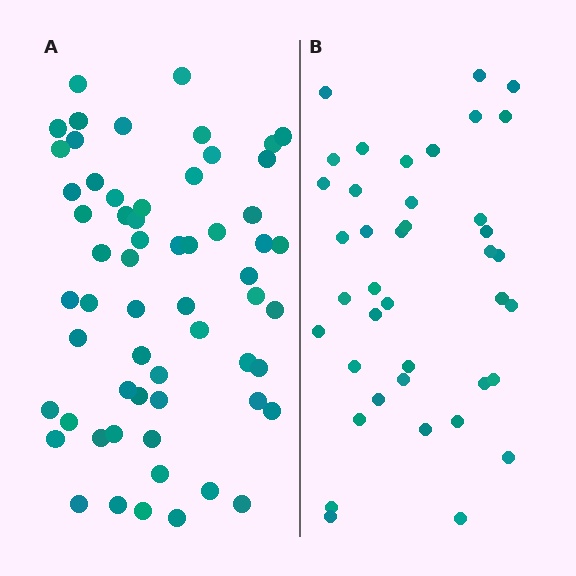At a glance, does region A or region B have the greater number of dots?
Region A (the left region) has more dots.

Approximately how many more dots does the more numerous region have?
Region A has approximately 20 more dots than region B.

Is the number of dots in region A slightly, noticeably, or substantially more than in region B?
Region A has substantially more. The ratio is roughly 1.5 to 1.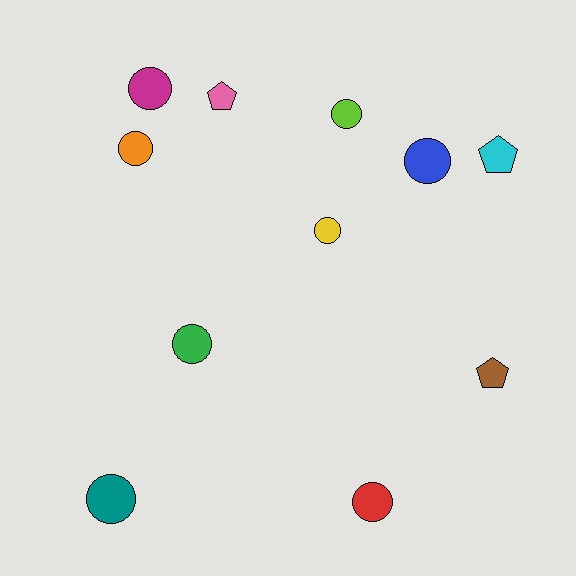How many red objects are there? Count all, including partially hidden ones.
There is 1 red object.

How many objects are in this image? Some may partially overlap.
There are 11 objects.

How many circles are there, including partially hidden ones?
There are 8 circles.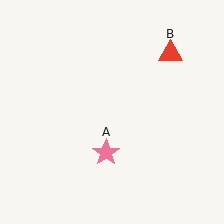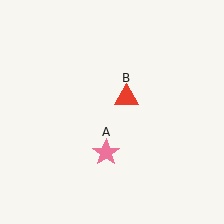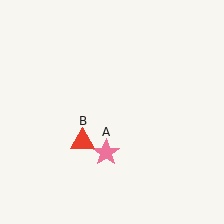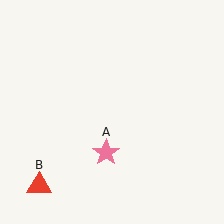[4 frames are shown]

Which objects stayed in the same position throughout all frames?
Pink star (object A) remained stationary.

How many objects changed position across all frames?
1 object changed position: red triangle (object B).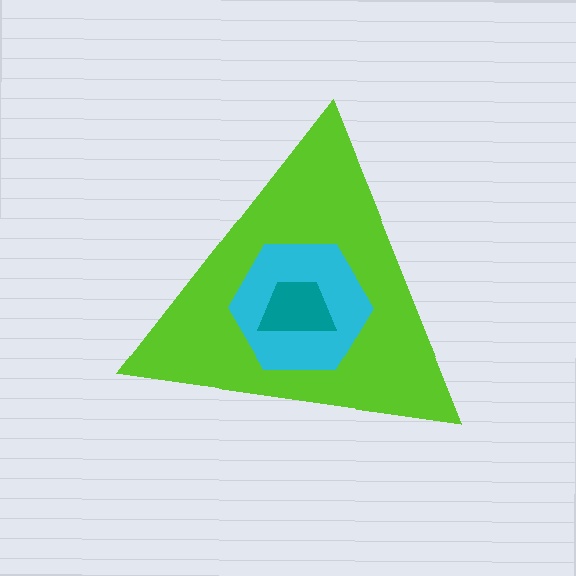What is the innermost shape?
The teal trapezoid.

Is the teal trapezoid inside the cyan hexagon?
Yes.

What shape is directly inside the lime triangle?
The cyan hexagon.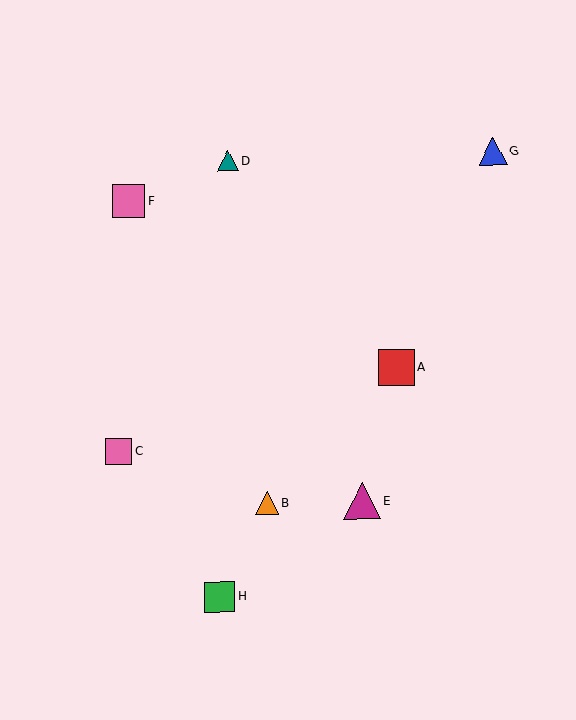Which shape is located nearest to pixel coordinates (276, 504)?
The orange triangle (labeled B) at (267, 503) is nearest to that location.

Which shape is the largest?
The magenta triangle (labeled E) is the largest.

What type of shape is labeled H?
Shape H is a green square.